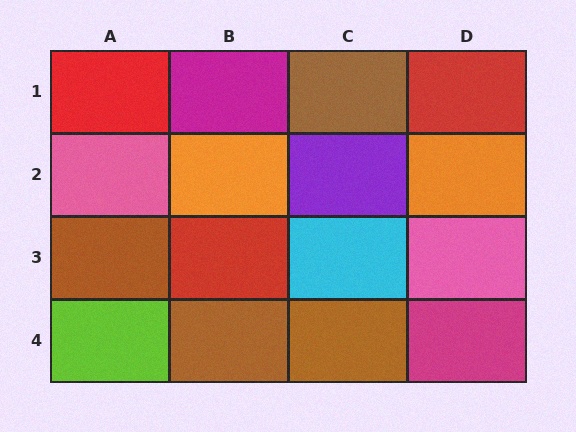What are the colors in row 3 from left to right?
Brown, red, cyan, pink.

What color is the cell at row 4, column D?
Magenta.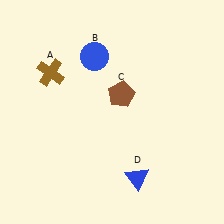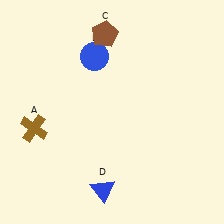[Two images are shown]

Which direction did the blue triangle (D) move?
The blue triangle (D) moved left.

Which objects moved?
The objects that moved are: the brown cross (A), the brown pentagon (C), the blue triangle (D).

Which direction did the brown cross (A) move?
The brown cross (A) moved down.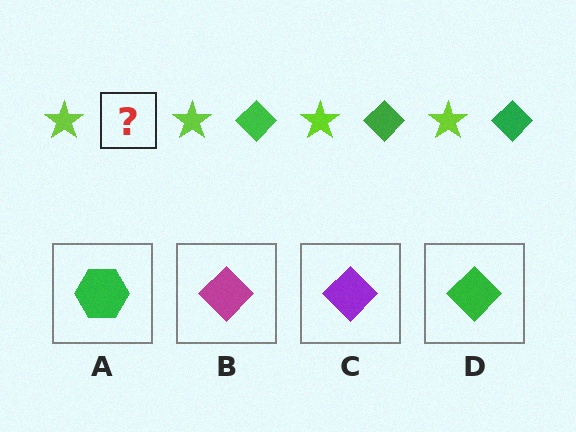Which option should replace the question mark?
Option D.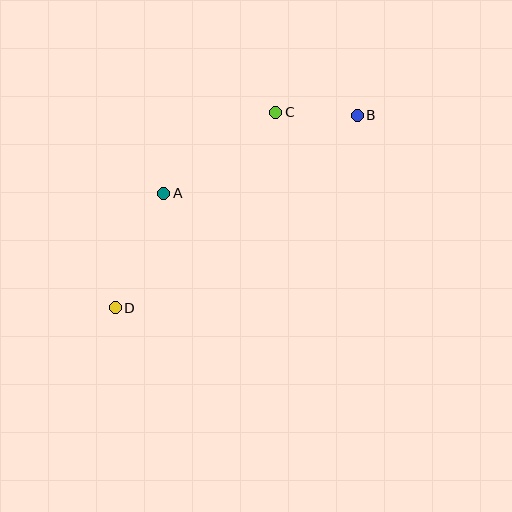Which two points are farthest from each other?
Points B and D are farthest from each other.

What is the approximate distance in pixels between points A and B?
The distance between A and B is approximately 208 pixels.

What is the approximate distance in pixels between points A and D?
The distance between A and D is approximately 125 pixels.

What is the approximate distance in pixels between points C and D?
The distance between C and D is approximately 253 pixels.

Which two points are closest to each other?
Points B and C are closest to each other.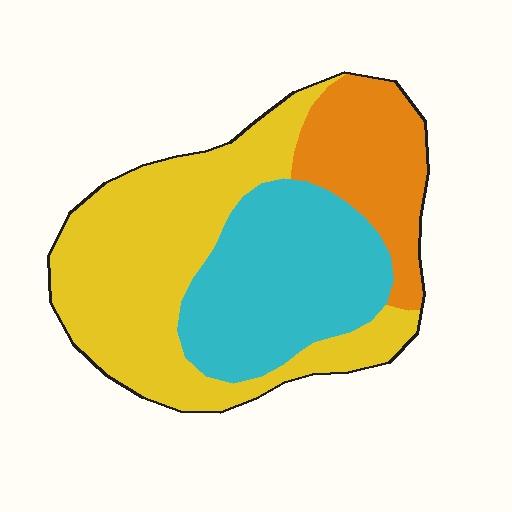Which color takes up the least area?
Orange, at roughly 20%.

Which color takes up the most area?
Yellow, at roughly 50%.